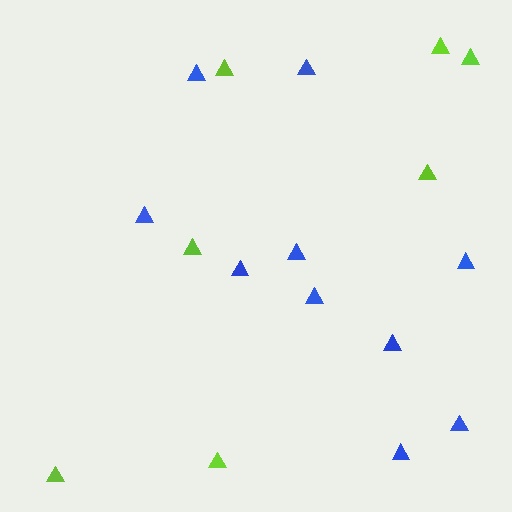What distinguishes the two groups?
There are 2 groups: one group of lime triangles (7) and one group of blue triangles (10).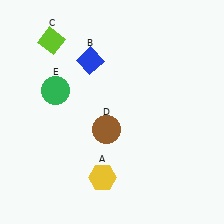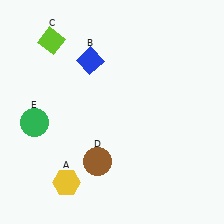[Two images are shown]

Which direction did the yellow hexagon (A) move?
The yellow hexagon (A) moved left.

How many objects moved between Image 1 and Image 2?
3 objects moved between the two images.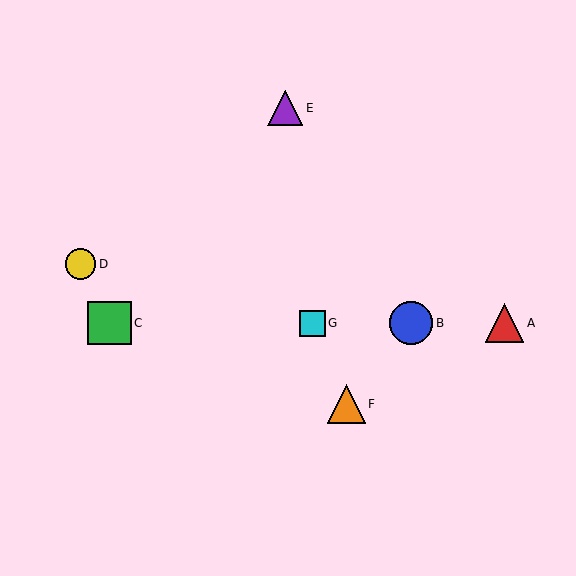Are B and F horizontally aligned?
No, B is at y≈323 and F is at y≈404.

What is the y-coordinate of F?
Object F is at y≈404.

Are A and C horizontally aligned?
Yes, both are at y≈323.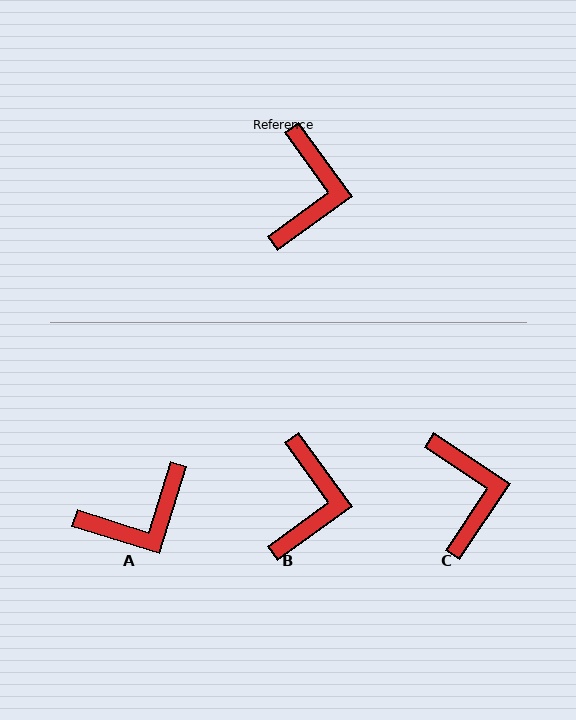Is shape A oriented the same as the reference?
No, it is off by about 53 degrees.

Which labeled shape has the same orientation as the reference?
B.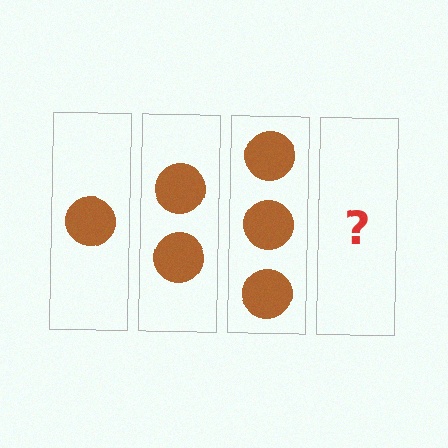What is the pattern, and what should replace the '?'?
The pattern is that each step adds one more circle. The '?' should be 4 circles.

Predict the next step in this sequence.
The next step is 4 circles.